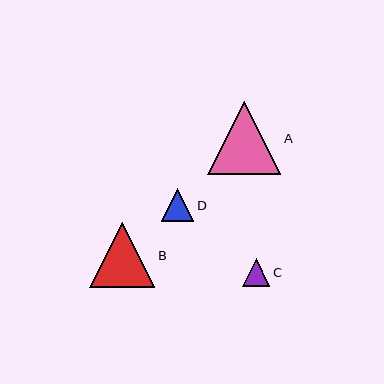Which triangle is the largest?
Triangle A is the largest with a size of approximately 73 pixels.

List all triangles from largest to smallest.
From largest to smallest: A, B, D, C.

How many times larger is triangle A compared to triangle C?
Triangle A is approximately 2.7 times the size of triangle C.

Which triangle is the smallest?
Triangle C is the smallest with a size of approximately 28 pixels.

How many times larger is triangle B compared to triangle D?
Triangle B is approximately 2.0 times the size of triangle D.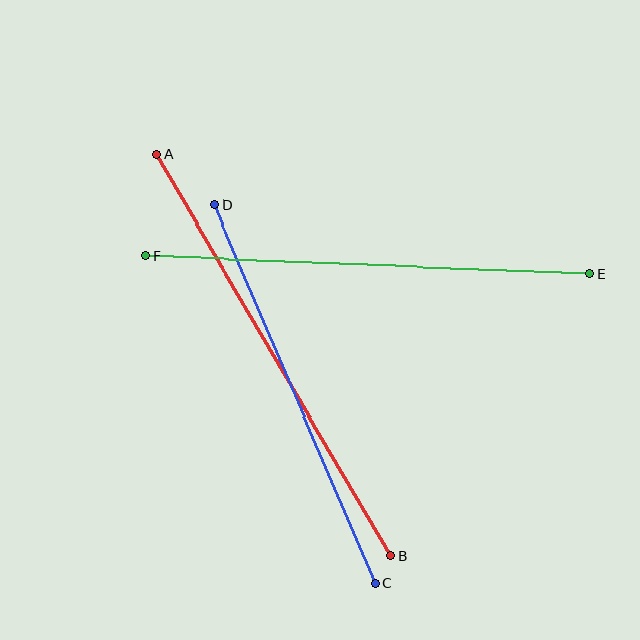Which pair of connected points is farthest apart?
Points A and B are farthest apart.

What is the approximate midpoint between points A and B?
The midpoint is at approximately (274, 355) pixels.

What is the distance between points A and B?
The distance is approximately 465 pixels.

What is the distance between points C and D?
The distance is approximately 411 pixels.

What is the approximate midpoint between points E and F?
The midpoint is at approximately (368, 265) pixels.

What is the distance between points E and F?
The distance is approximately 444 pixels.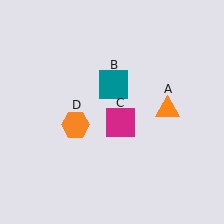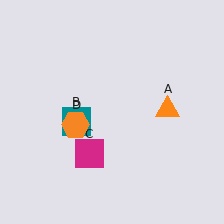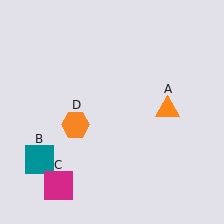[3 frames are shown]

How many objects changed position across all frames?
2 objects changed position: teal square (object B), magenta square (object C).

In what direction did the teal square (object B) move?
The teal square (object B) moved down and to the left.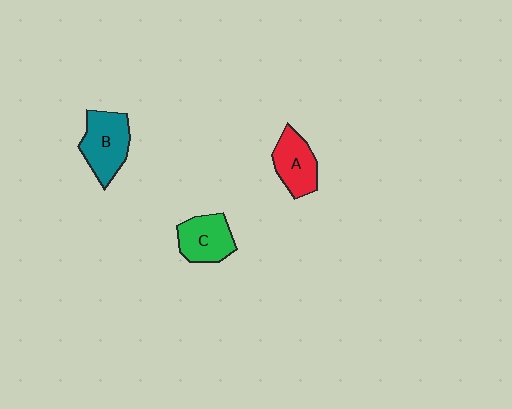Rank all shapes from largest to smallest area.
From largest to smallest: B (teal), C (green), A (red).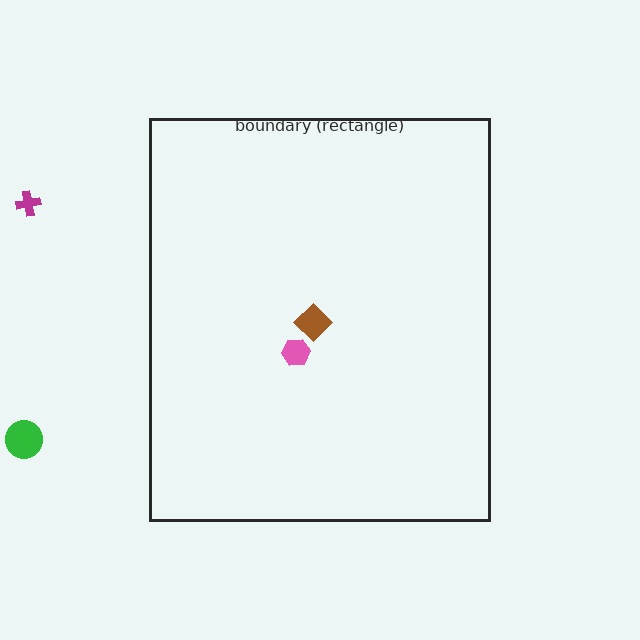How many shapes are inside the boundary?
2 inside, 2 outside.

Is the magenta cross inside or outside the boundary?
Outside.